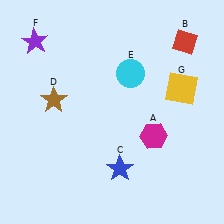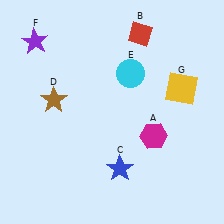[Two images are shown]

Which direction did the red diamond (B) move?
The red diamond (B) moved left.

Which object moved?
The red diamond (B) moved left.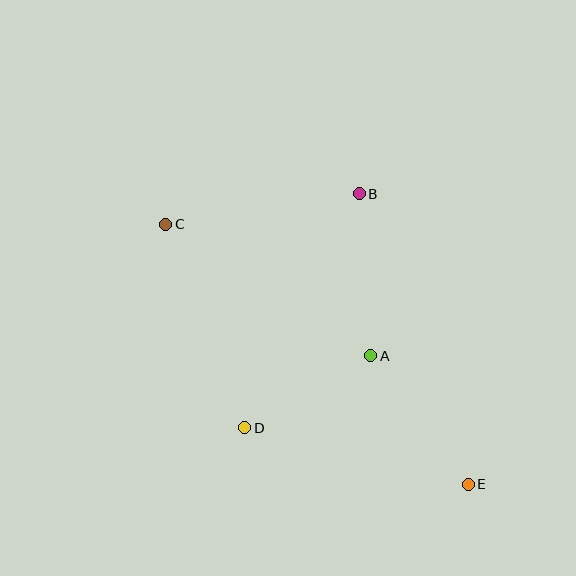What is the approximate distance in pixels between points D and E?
The distance between D and E is approximately 231 pixels.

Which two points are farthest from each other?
Points C and E are farthest from each other.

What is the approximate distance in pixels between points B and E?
The distance between B and E is approximately 310 pixels.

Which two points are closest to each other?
Points A and D are closest to each other.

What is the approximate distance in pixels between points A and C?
The distance between A and C is approximately 243 pixels.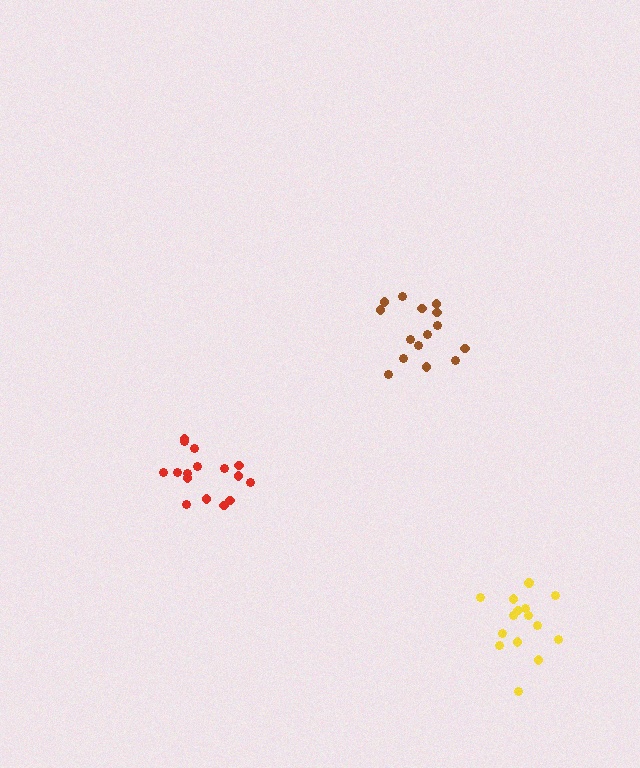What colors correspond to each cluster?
The clusters are colored: yellow, red, brown.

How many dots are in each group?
Group 1: 15 dots, Group 2: 16 dots, Group 3: 15 dots (46 total).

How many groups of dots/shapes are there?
There are 3 groups.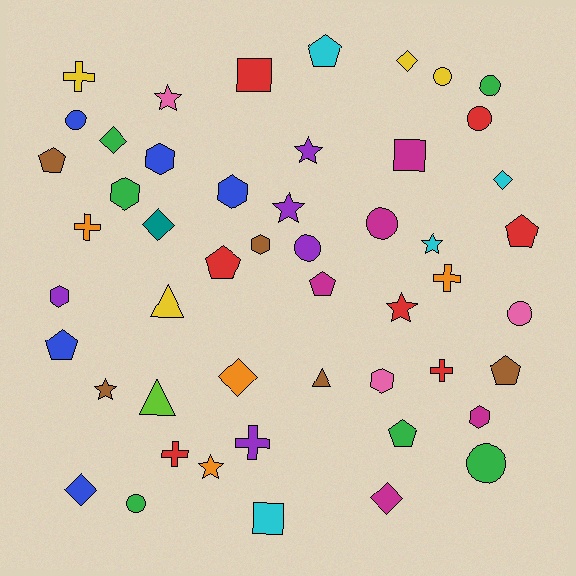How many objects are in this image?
There are 50 objects.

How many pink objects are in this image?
There are 3 pink objects.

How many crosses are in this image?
There are 6 crosses.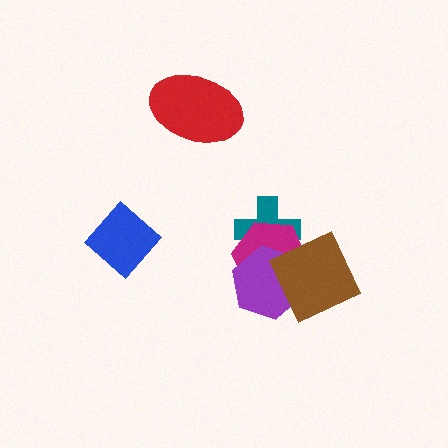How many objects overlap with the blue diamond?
0 objects overlap with the blue diamond.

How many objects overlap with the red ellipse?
0 objects overlap with the red ellipse.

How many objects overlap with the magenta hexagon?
3 objects overlap with the magenta hexagon.